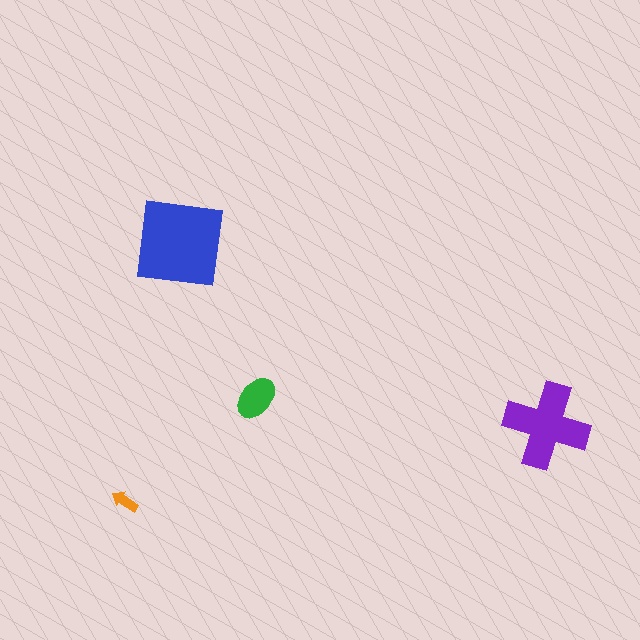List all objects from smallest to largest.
The orange arrow, the green ellipse, the purple cross, the blue square.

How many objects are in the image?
There are 4 objects in the image.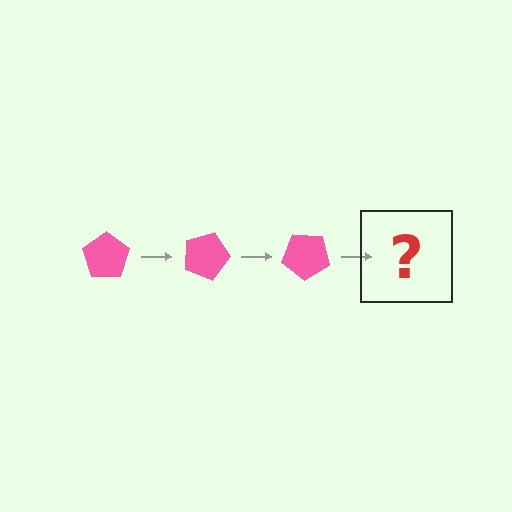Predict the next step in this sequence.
The next step is a pink pentagon rotated 60 degrees.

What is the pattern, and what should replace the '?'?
The pattern is that the pentagon rotates 20 degrees each step. The '?' should be a pink pentagon rotated 60 degrees.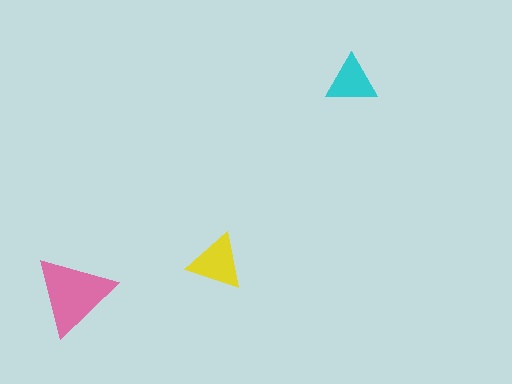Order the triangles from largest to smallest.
the pink one, the yellow one, the cyan one.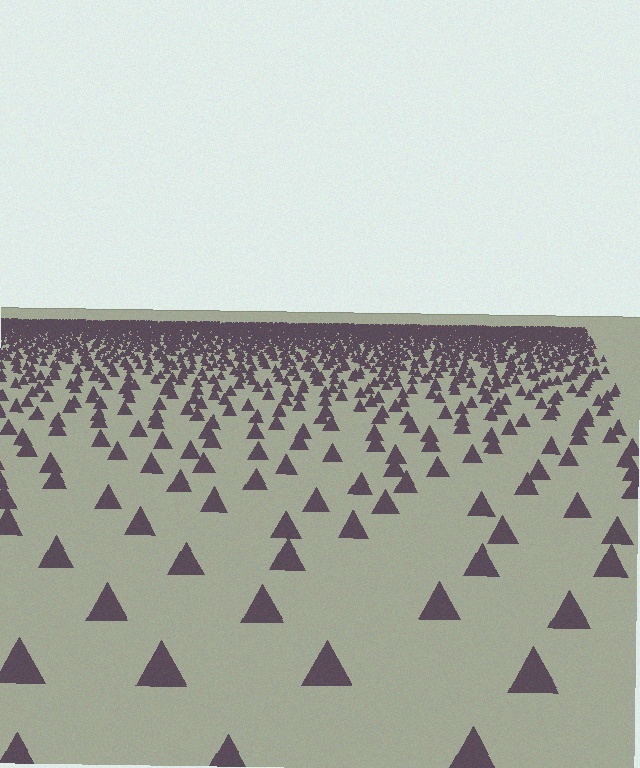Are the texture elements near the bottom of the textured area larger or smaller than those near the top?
Larger. Near the bottom, elements are closer to the viewer and appear at a bigger on-screen size.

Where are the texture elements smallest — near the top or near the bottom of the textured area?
Near the top.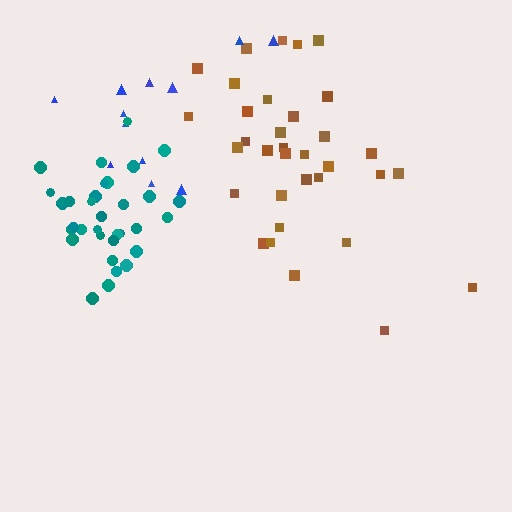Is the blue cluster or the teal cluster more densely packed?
Teal.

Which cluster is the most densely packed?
Teal.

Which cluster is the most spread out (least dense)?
Blue.